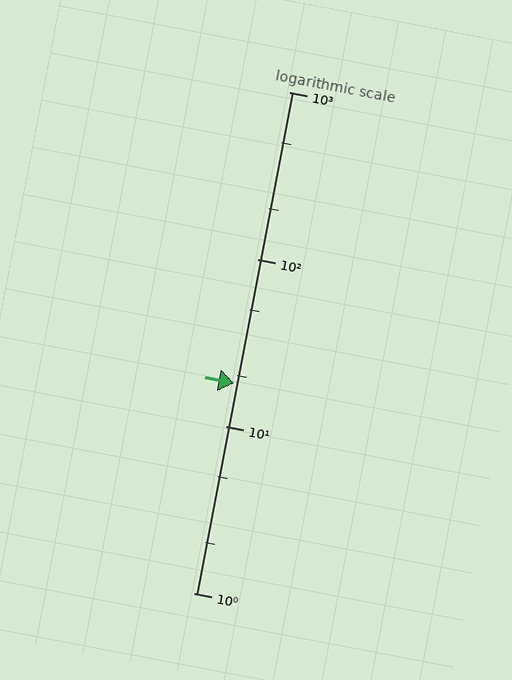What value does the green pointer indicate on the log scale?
The pointer indicates approximately 18.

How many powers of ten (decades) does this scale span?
The scale spans 3 decades, from 1 to 1000.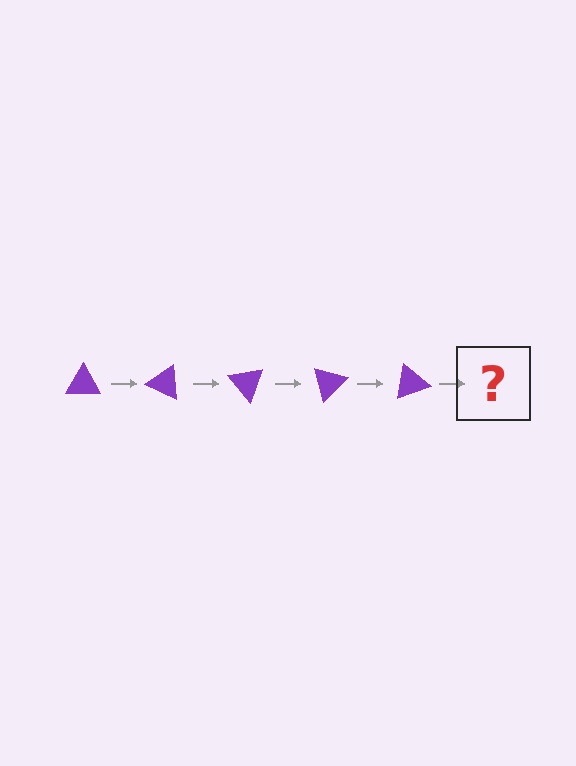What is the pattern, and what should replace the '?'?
The pattern is that the triangle rotates 25 degrees each step. The '?' should be a purple triangle rotated 125 degrees.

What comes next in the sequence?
The next element should be a purple triangle rotated 125 degrees.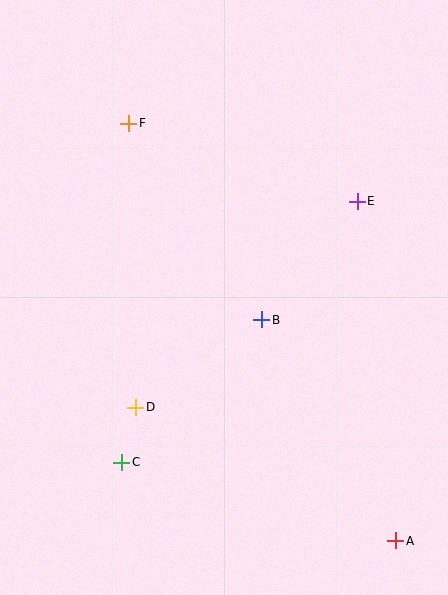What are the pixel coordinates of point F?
Point F is at (129, 123).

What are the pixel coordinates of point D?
Point D is at (136, 407).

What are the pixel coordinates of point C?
Point C is at (122, 462).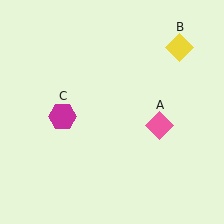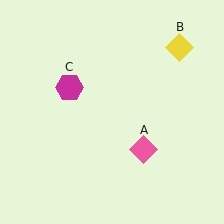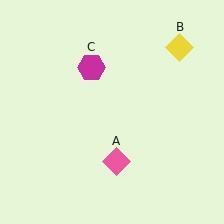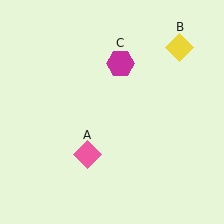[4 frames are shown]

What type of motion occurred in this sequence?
The pink diamond (object A), magenta hexagon (object C) rotated clockwise around the center of the scene.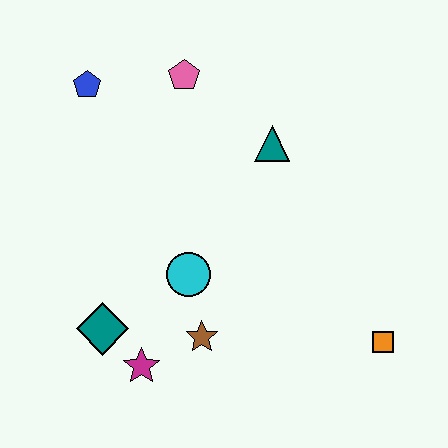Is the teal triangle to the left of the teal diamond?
No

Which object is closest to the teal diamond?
The magenta star is closest to the teal diamond.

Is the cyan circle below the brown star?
No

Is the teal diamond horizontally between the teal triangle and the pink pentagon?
No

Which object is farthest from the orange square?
The blue pentagon is farthest from the orange square.